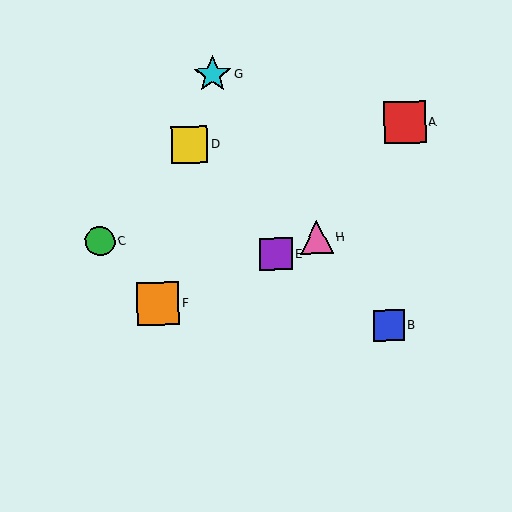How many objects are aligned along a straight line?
3 objects (E, F, H) are aligned along a straight line.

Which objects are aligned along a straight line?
Objects E, F, H are aligned along a straight line.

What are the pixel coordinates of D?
Object D is at (189, 145).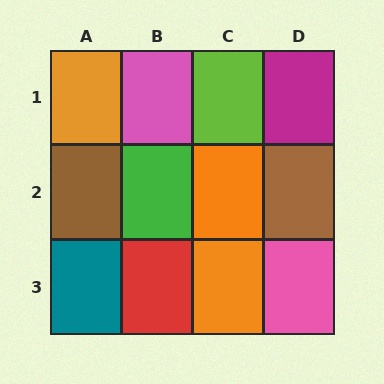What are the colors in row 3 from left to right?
Teal, red, orange, pink.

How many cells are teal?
1 cell is teal.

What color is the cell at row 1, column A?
Orange.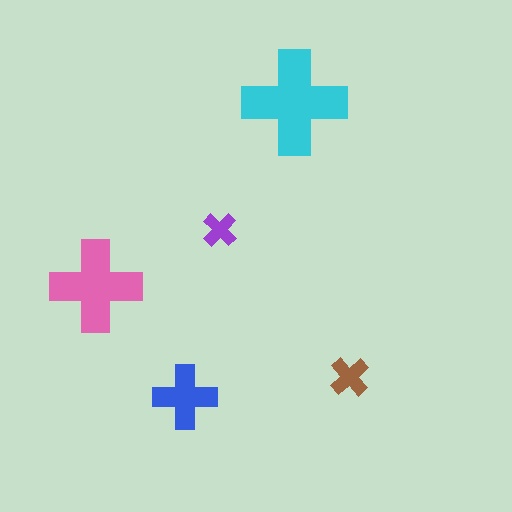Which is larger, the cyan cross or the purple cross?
The cyan one.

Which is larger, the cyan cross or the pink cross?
The cyan one.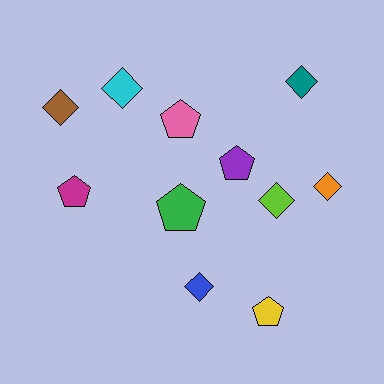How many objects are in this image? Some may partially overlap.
There are 11 objects.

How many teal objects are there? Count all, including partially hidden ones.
There is 1 teal object.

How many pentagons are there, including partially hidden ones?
There are 5 pentagons.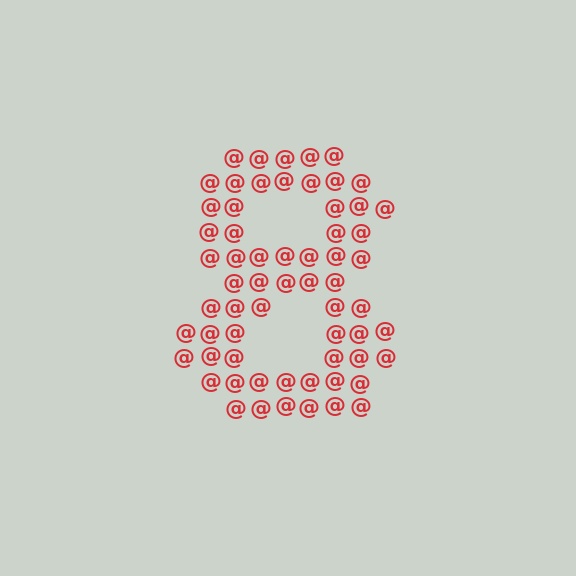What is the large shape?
The large shape is the digit 8.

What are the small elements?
The small elements are at signs.